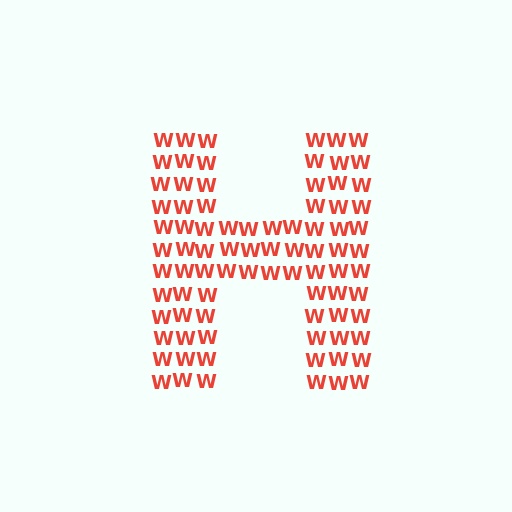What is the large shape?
The large shape is the letter H.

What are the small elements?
The small elements are letter W's.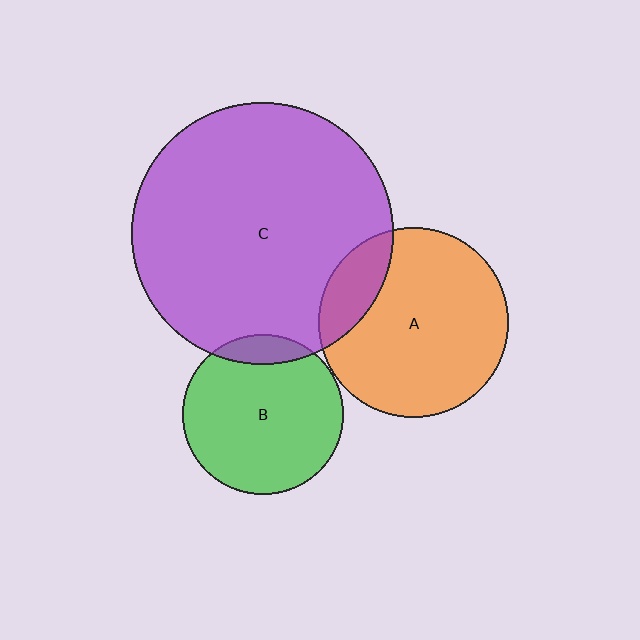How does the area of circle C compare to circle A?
Approximately 1.9 times.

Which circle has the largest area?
Circle C (purple).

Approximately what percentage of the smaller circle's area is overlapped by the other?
Approximately 10%.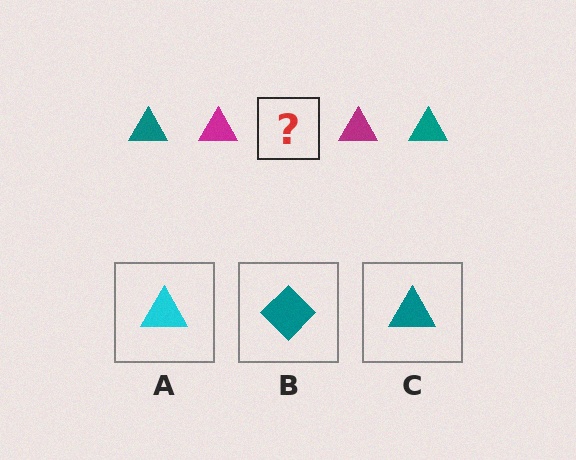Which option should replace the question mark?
Option C.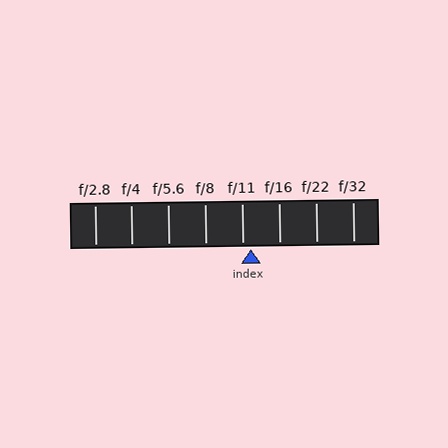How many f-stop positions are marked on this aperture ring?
There are 8 f-stop positions marked.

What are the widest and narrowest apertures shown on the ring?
The widest aperture shown is f/2.8 and the narrowest is f/32.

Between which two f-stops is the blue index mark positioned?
The index mark is between f/11 and f/16.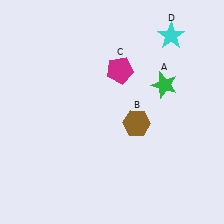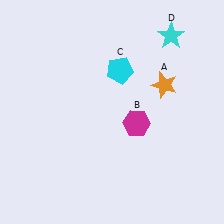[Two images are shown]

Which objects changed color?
A changed from green to orange. B changed from brown to magenta. C changed from magenta to cyan.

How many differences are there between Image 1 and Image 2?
There are 3 differences between the two images.